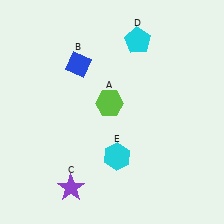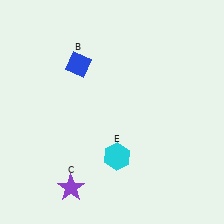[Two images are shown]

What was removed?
The lime hexagon (A), the cyan pentagon (D) were removed in Image 2.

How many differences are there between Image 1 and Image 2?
There are 2 differences between the two images.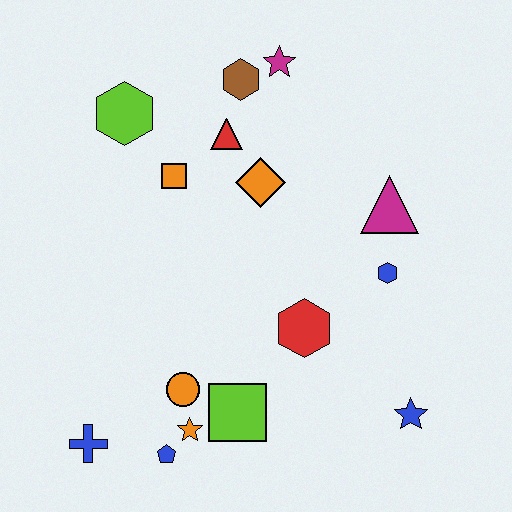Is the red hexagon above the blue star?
Yes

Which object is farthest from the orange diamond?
The blue cross is farthest from the orange diamond.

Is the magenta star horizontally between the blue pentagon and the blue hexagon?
Yes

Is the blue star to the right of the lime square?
Yes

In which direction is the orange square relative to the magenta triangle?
The orange square is to the left of the magenta triangle.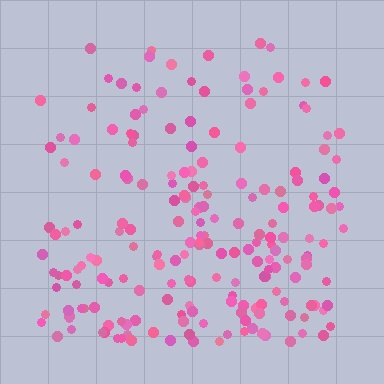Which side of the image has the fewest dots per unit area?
The top.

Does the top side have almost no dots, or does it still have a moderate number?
Still a moderate number, just noticeably fewer than the bottom.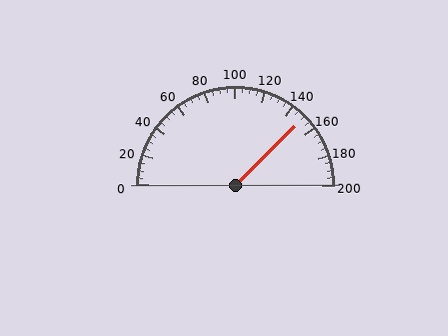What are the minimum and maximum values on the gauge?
The gauge ranges from 0 to 200.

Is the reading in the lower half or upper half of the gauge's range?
The reading is in the upper half of the range (0 to 200).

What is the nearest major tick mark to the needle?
The nearest major tick mark is 160.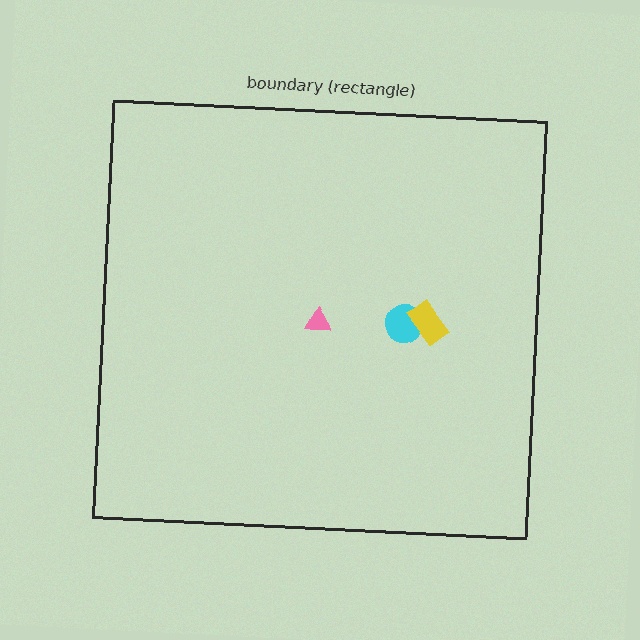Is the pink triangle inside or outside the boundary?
Inside.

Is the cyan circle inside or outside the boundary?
Inside.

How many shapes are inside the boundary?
3 inside, 0 outside.